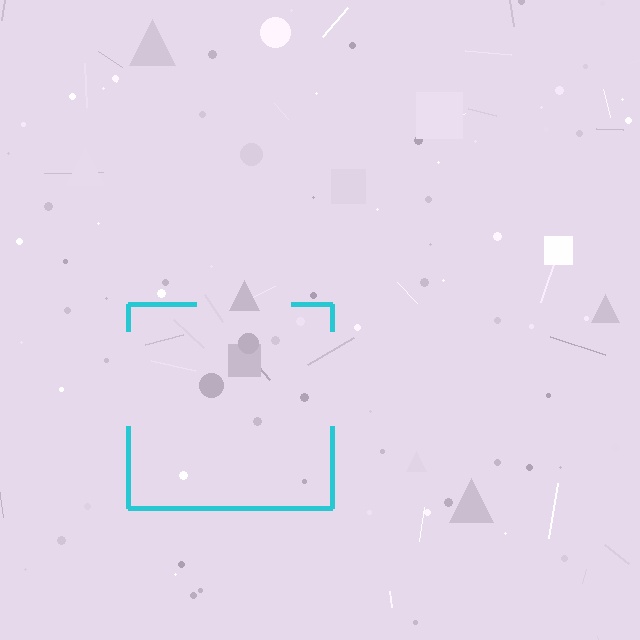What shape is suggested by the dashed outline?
The dashed outline suggests a square.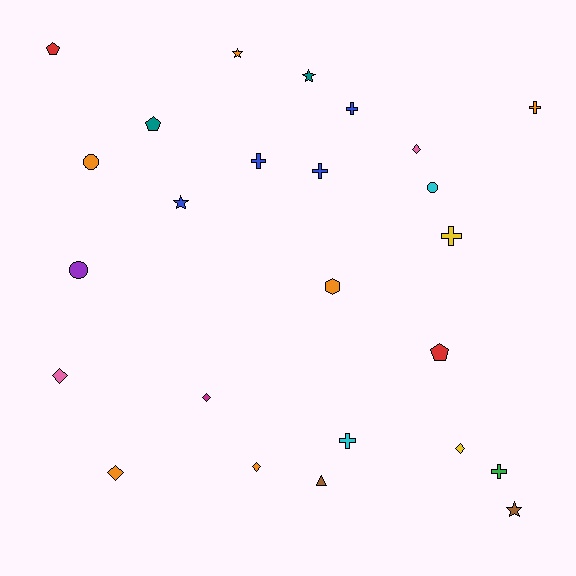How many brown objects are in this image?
There are 2 brown objects.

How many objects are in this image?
There are 25 objects.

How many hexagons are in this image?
There is 1 hexagon.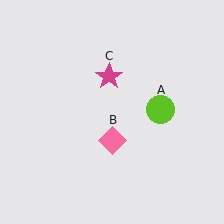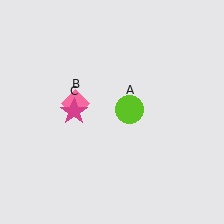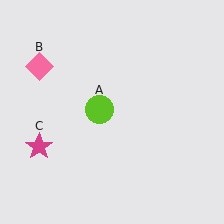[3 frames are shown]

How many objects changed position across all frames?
3 objects changed position: lime circle (object A), pink diamond (object B), magenta star (object C).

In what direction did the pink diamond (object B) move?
The pink diamond (object B) moved up and to the left.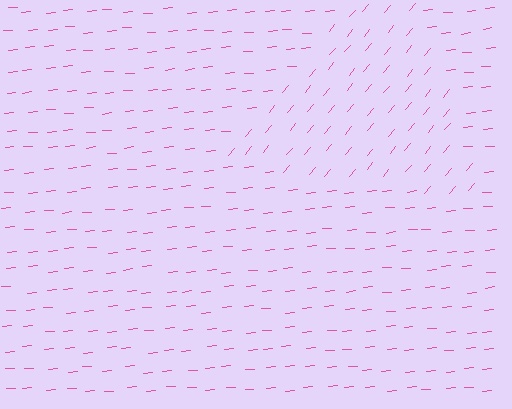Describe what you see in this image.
The image is filled with small pink line segments. A triangle region in the image has lines oriented differently from the surrounding lines, creating a visible texture boundary.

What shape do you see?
I see a triangle.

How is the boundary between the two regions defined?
The boundary is defined purely by a change in line orientation (approximately 45 degrees difference). All lines are the same color and thickness.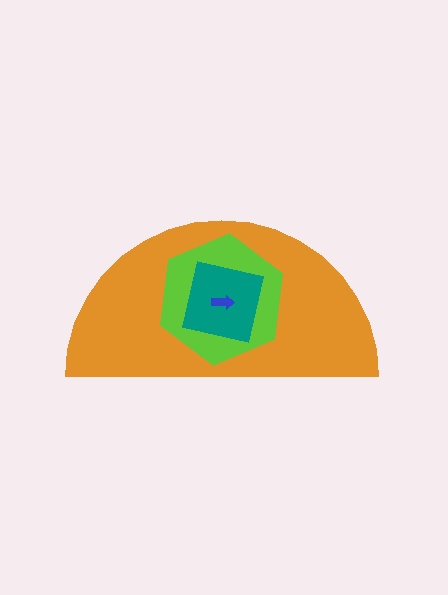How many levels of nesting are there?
4.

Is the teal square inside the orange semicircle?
Yes.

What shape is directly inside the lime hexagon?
The teal square.